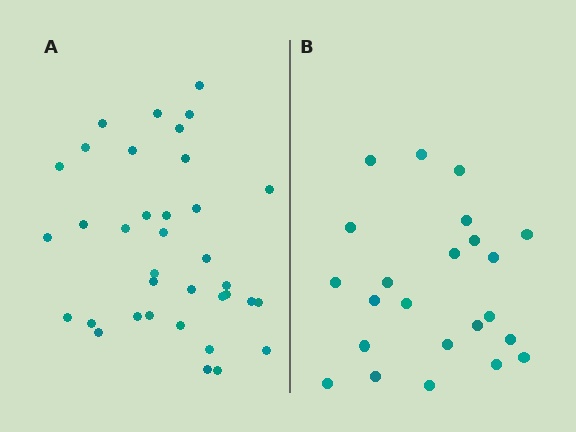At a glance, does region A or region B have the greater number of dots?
Region A (the left region) has more dots.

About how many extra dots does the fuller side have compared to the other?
Region A has approximately 15 more dots than region B.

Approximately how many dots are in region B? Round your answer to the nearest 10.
About 20 dots. (The exact count is 23, which rounds to 20.)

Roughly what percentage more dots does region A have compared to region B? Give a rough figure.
About 55% more.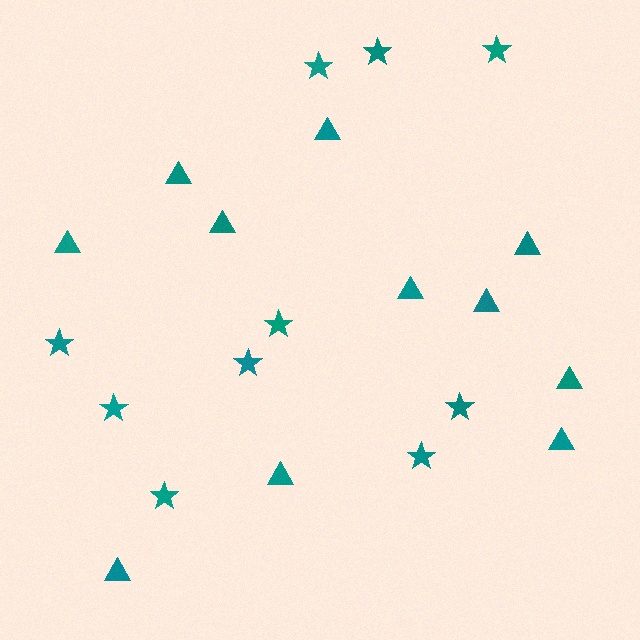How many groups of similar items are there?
There are 2 groups: one group of stars (10) and one group of triangles (11).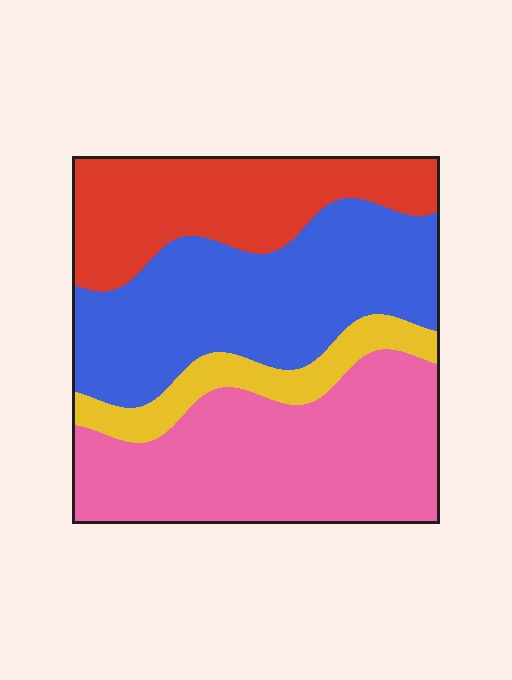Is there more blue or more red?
Blue.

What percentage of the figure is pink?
Pink covers roughly 35% of the figure.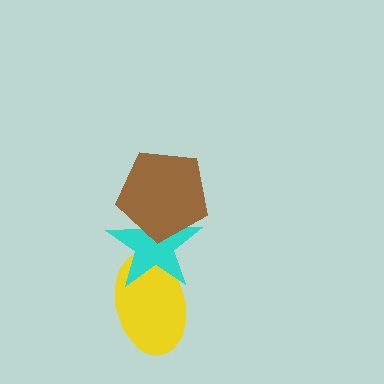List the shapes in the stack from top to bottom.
From top to bottom: the brown pentagon, the cyan star, the yellow ellipse.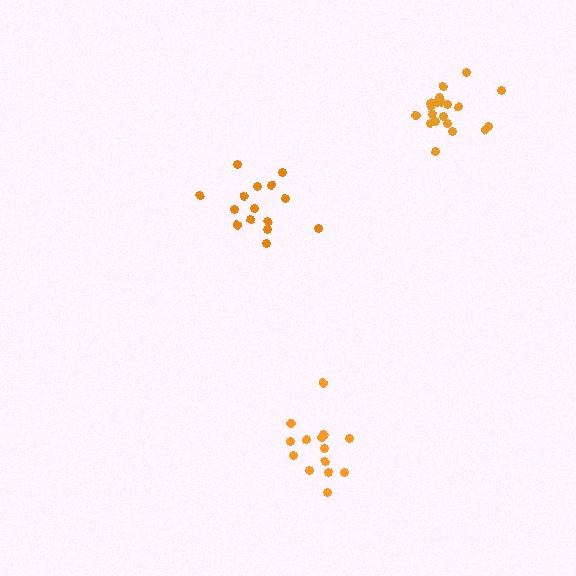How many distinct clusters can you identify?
There are 3 distinct clusters.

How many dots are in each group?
Group 1: 20 dots, Group 2: 14 dots, Group 3: 16 dots (50 total).